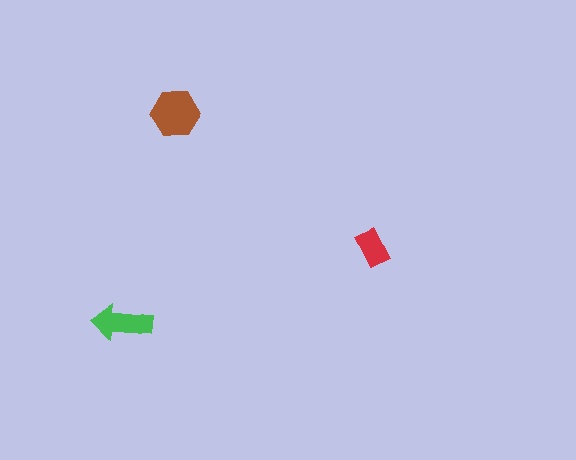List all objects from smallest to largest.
The red rectangle, the green arrow, the brown hexagon.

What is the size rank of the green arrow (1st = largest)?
2nd.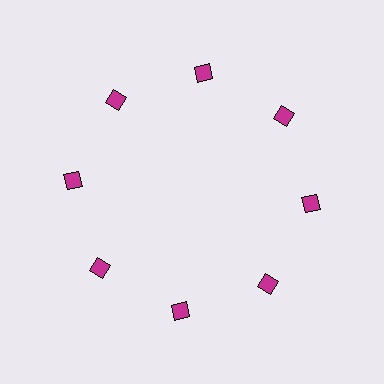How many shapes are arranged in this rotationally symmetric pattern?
There are 8 shapes, arranged in 8 groups of 1.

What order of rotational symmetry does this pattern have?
This pattern has 8-fold rotational symmetry.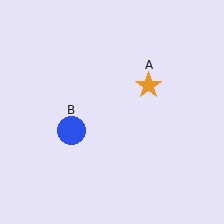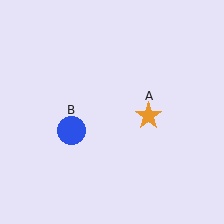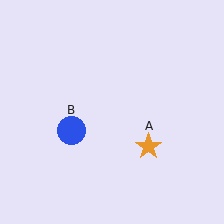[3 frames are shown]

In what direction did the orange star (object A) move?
The orange star (object A) moved down.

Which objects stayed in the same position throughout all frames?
Blue circle (object B) remained stationary.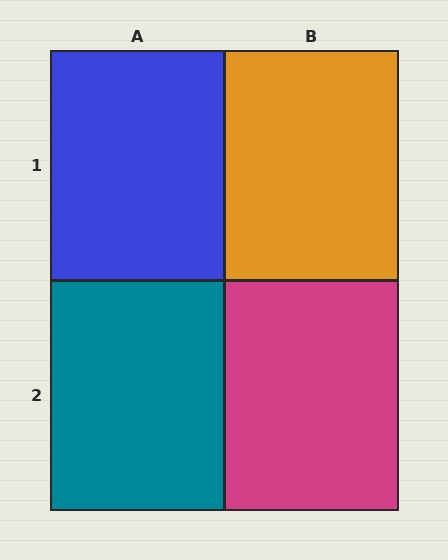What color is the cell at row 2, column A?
Teal.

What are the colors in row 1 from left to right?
Blue, orange.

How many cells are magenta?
1 cell is magenta.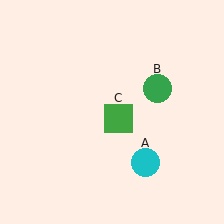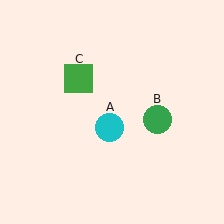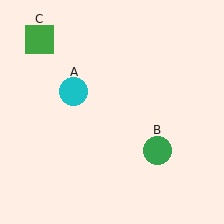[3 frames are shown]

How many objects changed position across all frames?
3 objects changed position: cyan circle (object A), green circle (object B), green square (object C).